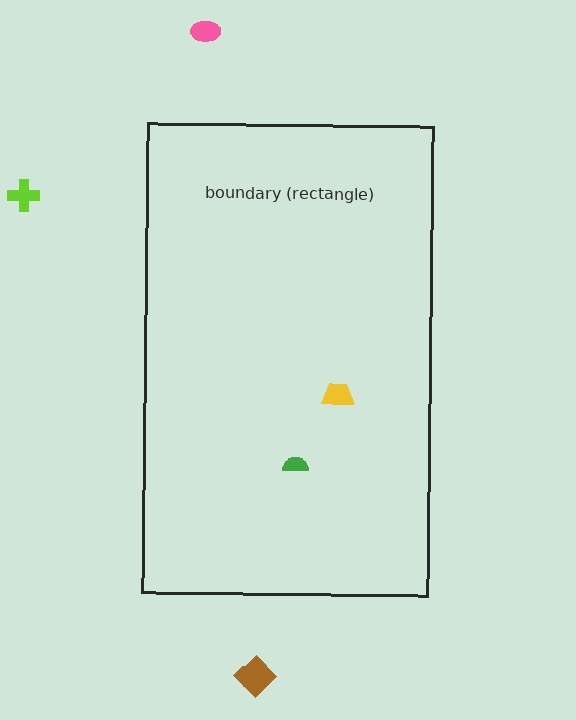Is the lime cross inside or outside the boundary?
Outside.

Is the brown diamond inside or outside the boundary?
Outside.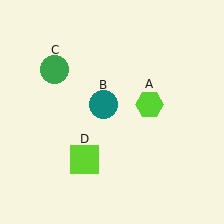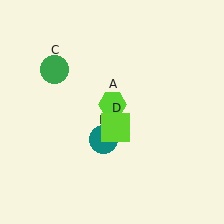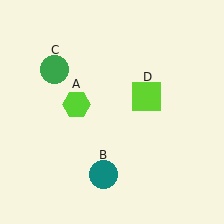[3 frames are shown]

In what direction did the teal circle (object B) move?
The teal circle (object B) moved down.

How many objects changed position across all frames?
3 objects changed position: lime hexagon (object A), teal circle (object B), lime square (object D).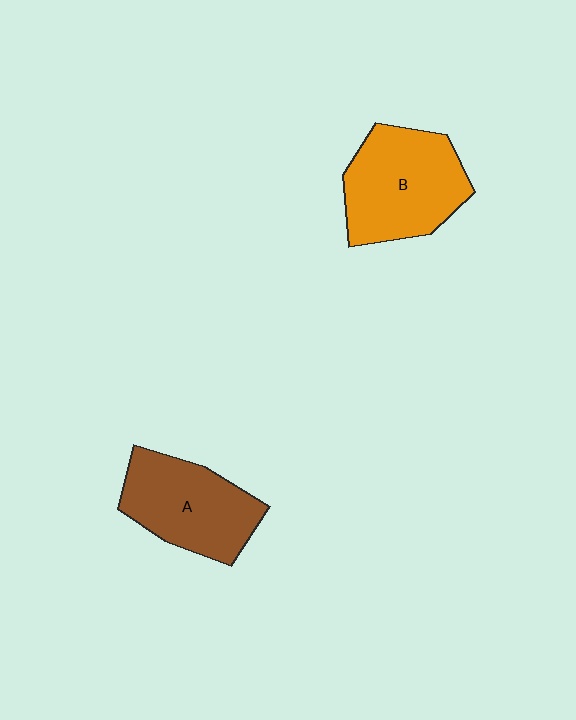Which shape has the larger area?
Shape B (orange).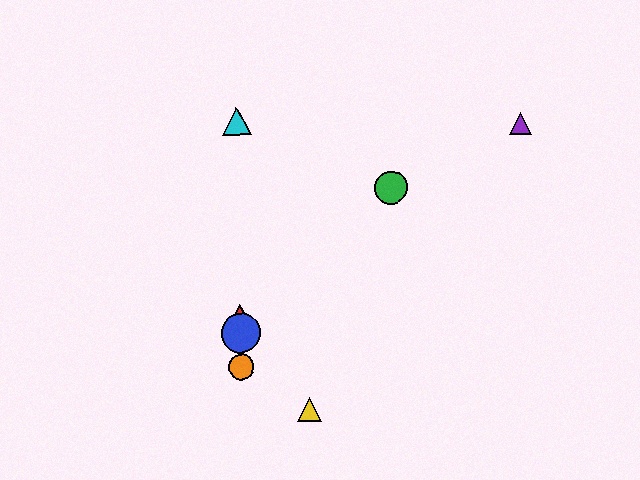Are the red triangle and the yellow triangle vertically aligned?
No, the red triangle is at x≈241 and the yellow triangle is at x≈310.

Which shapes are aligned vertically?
The red triangle, the blue circle, the orange circle, the cyan triangle are aligned vertically.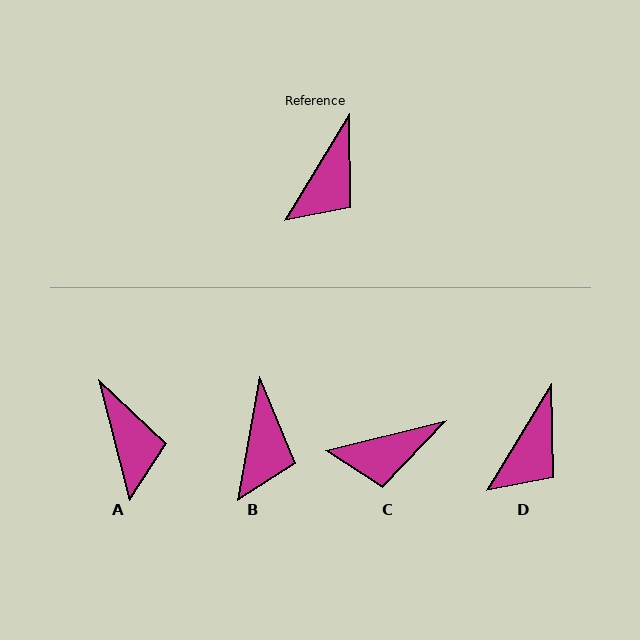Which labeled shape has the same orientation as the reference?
D.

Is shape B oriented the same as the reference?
No, it is off by about 21 degrees.